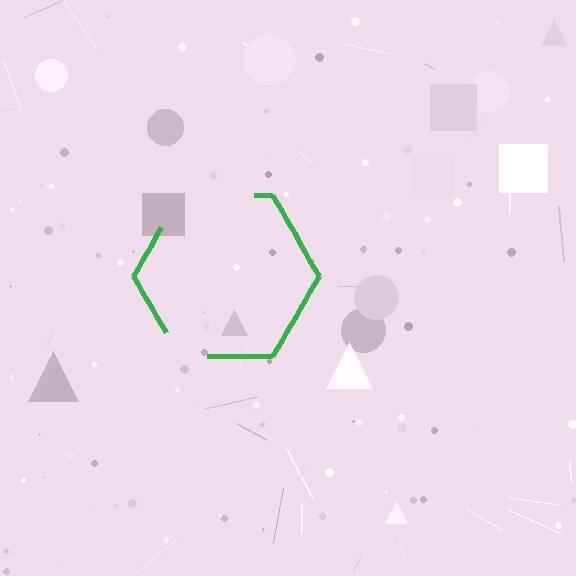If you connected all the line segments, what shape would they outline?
They would outline a hexagon.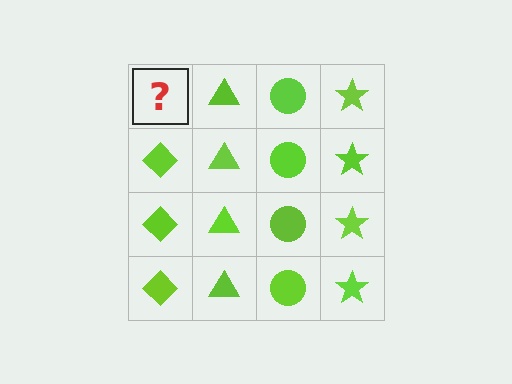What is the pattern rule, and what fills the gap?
The rule is that each column has a consistent shape. The gap should be filled with a lime diamond.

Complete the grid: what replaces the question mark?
The question mark should be replaced with a lime diamond.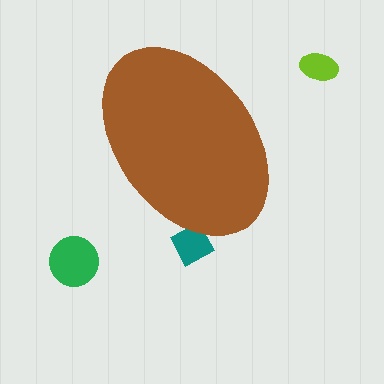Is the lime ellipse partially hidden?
No, the lime ellipse is fully visible.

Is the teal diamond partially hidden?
Yes, the teal diamond is partially hidden behind the brown ellipse.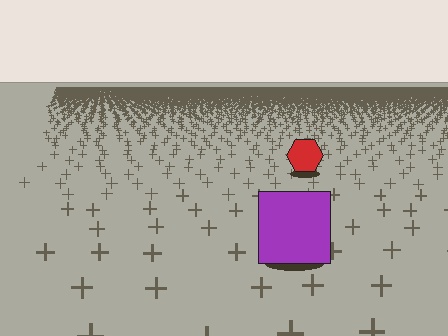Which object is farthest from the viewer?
The red hexagon is farthest from the viewer. It appears smaller and the ground texture around it is denser.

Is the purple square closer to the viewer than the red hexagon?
Yes. The purple square is closer — you can tell from the texture gradient: the ground texture is coarser near it.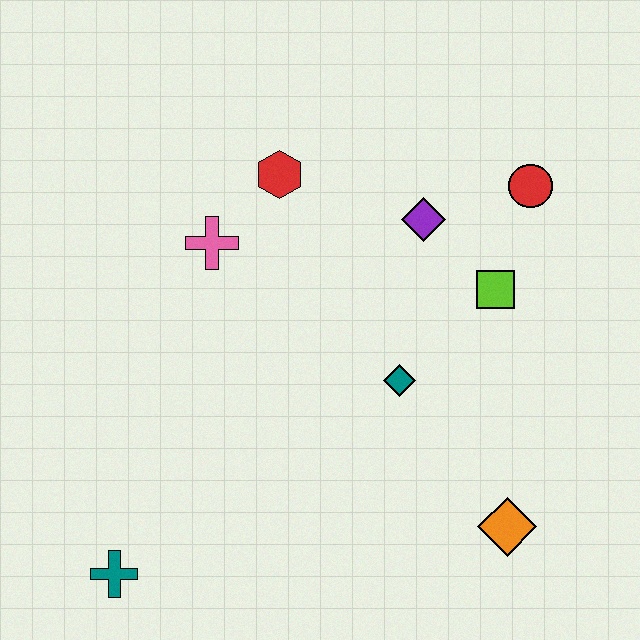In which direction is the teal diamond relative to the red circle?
The teal diamond is below the red circle.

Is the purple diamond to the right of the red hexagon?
Yes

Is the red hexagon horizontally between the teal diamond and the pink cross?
Yes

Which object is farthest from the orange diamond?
The red hexagon is farthest from the orange diamond.